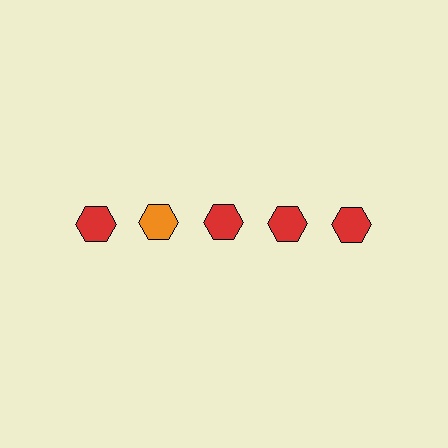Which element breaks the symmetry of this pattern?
The orange hexagon in the top row, second from left column breaks the symmetry. All other shapes are red hexagons.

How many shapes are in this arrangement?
There are 5 shapes arranged in a grid pattern.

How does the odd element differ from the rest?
It has a different color: orange instead of red.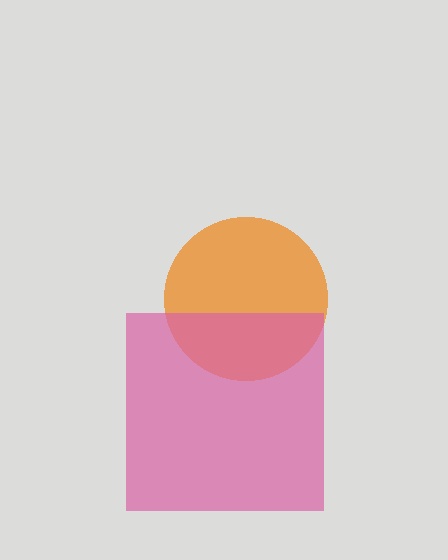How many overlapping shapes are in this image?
There are 2 overlapping shapes in the image.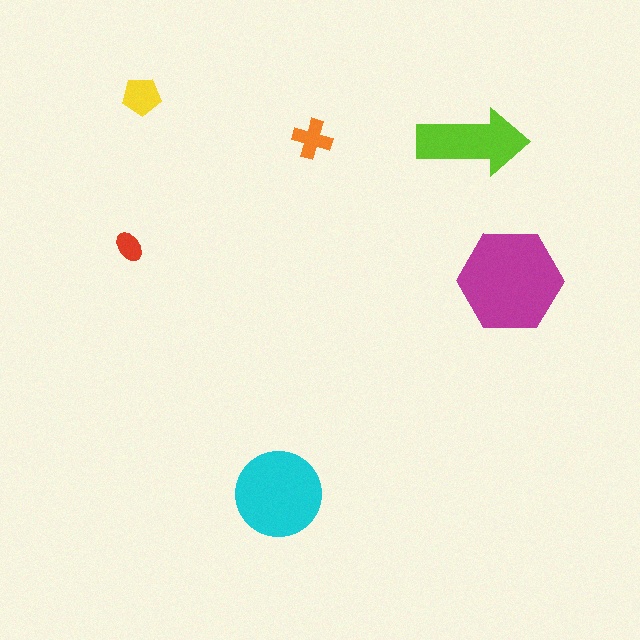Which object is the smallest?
The red ellipse.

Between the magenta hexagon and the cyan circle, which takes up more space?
The magenta hexagon.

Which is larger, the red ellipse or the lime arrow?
The lime arrow.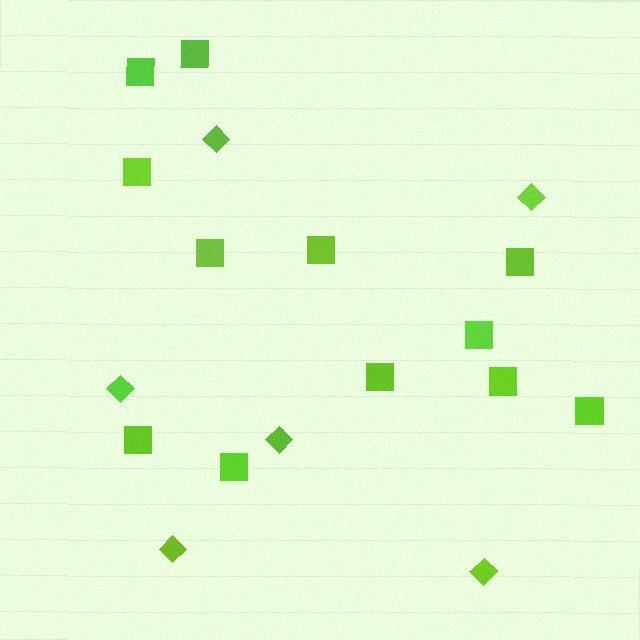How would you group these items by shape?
There are 2 groups: one group of squares (12) and one group of diamonds (6).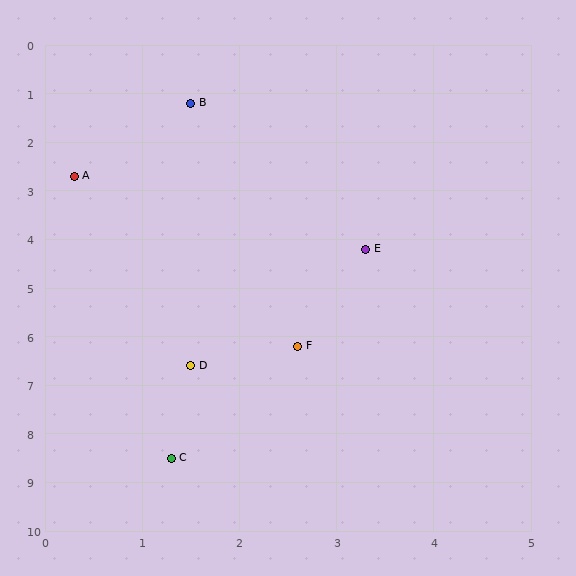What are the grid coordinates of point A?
Point A is at approximately (0.3, 2.7).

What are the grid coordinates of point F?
Point F is at approximately (2.6, 6.2).